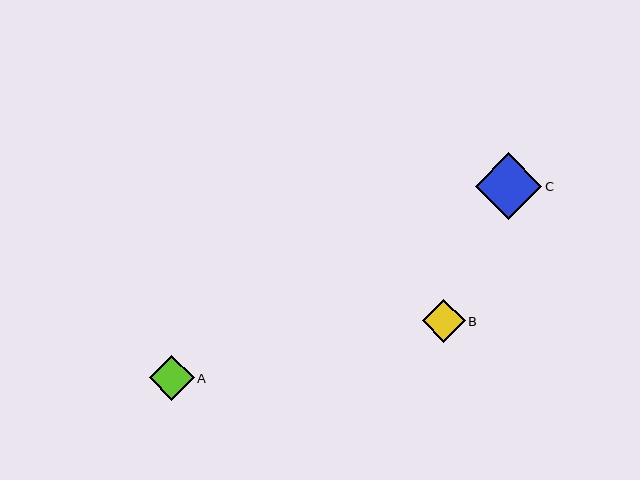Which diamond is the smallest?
Diamond B is the smallest with a size of approximately 43 pixels.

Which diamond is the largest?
Diamond C is the largest with a size of approximately 67 pixels.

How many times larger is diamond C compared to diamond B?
Diamond C is approximately 1.6 times the size of diamond B.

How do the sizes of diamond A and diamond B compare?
Diamond A and diamond B are approximately the same size.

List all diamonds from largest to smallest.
From largest to smallest: C, A, B.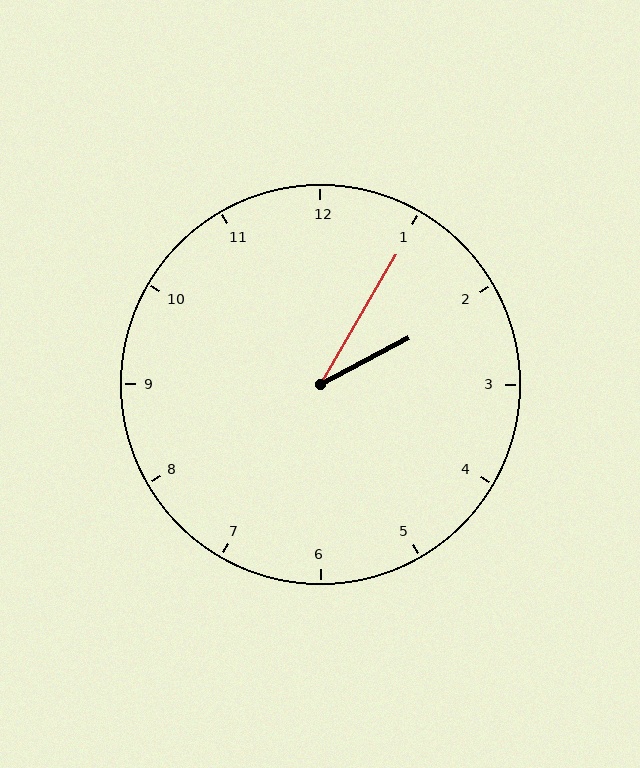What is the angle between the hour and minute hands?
Approximately 32 degrees.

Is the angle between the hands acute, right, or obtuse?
It is acute.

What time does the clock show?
2:05.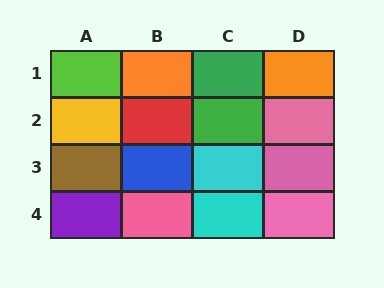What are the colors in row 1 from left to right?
Lime, orange, green, orange.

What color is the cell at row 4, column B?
Pink.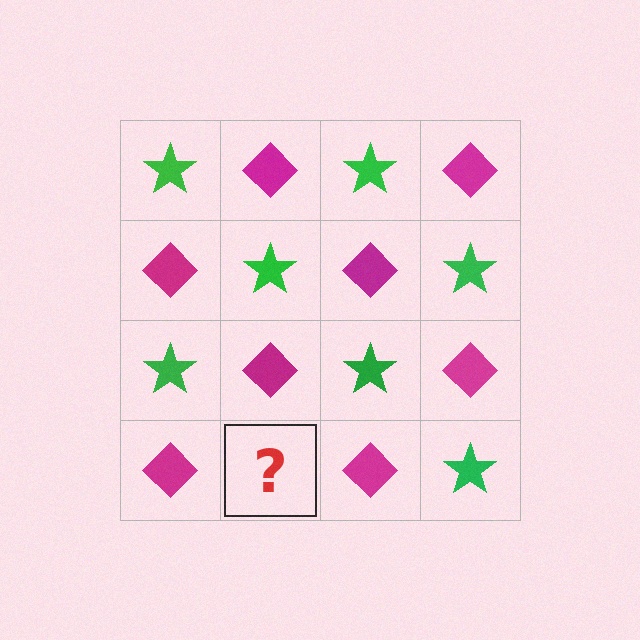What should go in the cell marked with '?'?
The missing cell should contain a green star.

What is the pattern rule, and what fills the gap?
The rule is that it alternates green star and magenta diamond in a checkerboard pattern. The gap should be filled with a green star.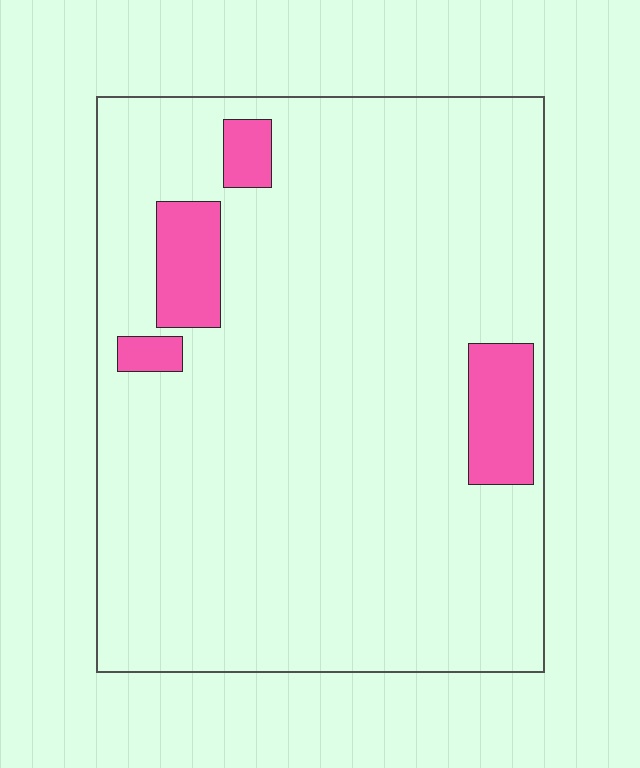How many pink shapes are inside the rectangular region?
4.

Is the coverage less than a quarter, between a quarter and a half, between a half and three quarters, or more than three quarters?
Less than a quarter.